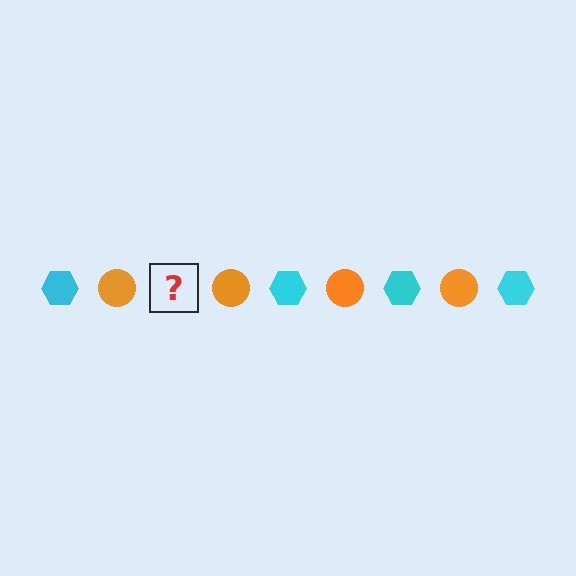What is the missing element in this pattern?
The missing element is a cyan hexagon.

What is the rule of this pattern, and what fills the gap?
The rule is that the pattern alternates between cyan hexagon and orange circle. The gap should be filled with a cyan hexagon.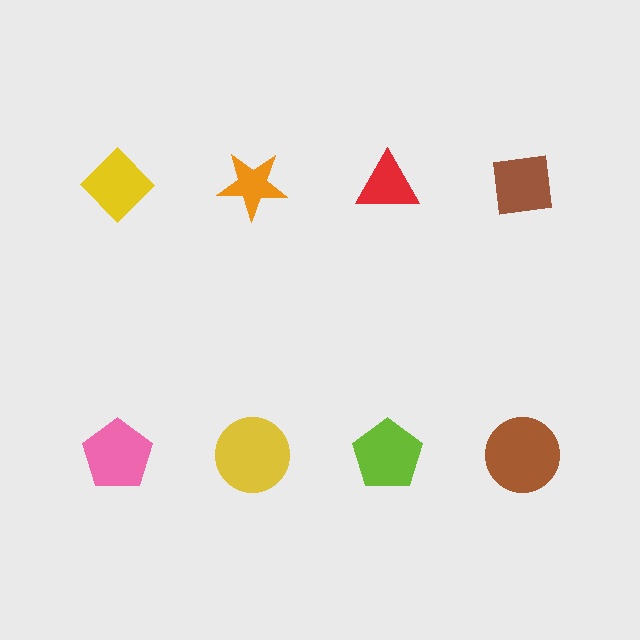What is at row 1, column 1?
A yellow diamond.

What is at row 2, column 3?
A lime pentagon.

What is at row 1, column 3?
A red triangle.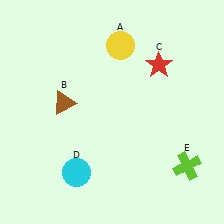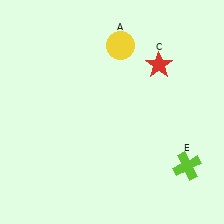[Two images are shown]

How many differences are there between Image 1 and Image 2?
There are 2 differences between the two images.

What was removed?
The brown triangle (B), the cyan circle (D) were removed in Image 2.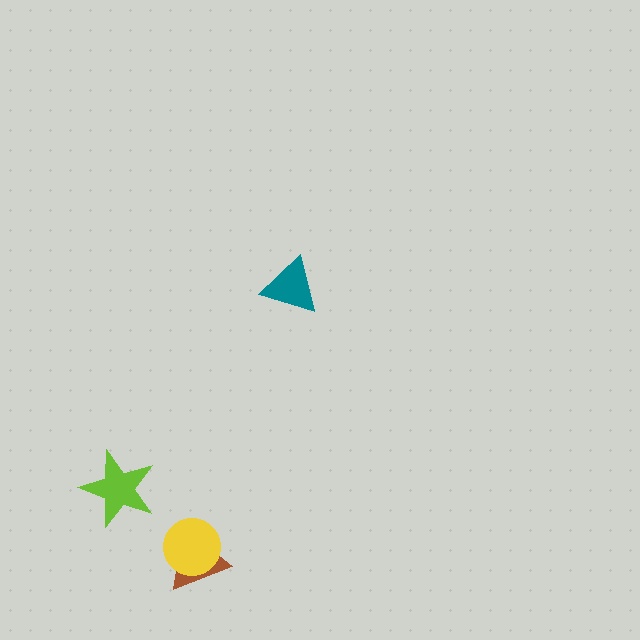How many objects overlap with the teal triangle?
0 objects overlap with the teal triangle.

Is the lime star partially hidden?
No, no other shape covers it.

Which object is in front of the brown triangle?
The yellow circle is in front of the brown triangle.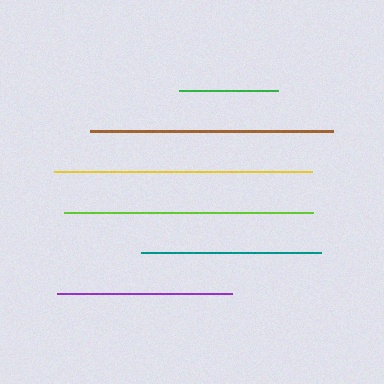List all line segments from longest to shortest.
From longest to shortest: yellow, lime, brown, teal, purple, green.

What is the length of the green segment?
The green segment is approximately 99 pixels long.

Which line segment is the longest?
The yellow line is the longest at approximately 258 pixels.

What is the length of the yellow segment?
The yellow segment is approximately 258 pixels long.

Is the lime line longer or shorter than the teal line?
The lime line is longer than the teal line.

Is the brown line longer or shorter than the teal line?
The brown line is longer than the teal line.